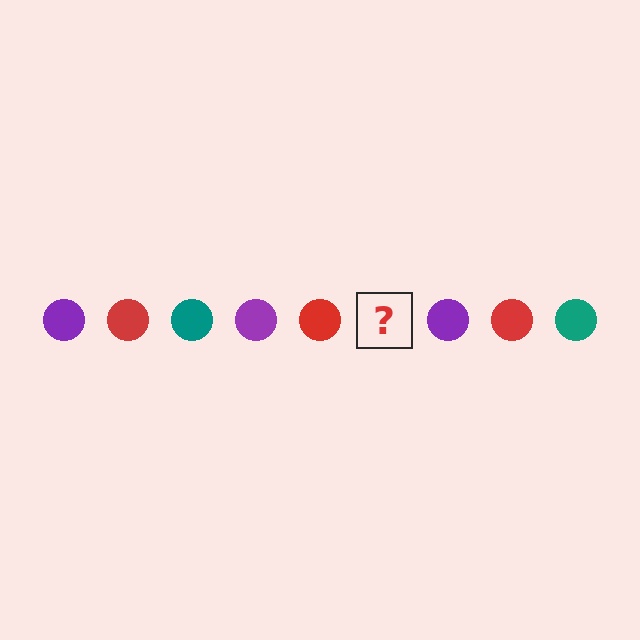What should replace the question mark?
The question mark should be replaced with a teal circle.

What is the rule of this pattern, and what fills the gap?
The rule is that the pattern cycles through purple, red, teal circles. The gap should be filled with a teal circle.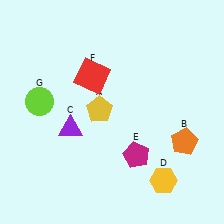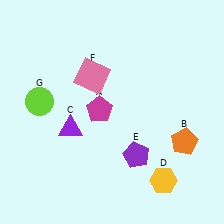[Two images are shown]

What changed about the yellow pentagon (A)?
In Image 1, A is yellow. In Image 2, it changed to magenta.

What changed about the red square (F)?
In Image 1, F is red. In Image 2, it changed to pink.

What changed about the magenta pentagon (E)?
In Image 1, E is magenta. In Image 2, it changed to purple.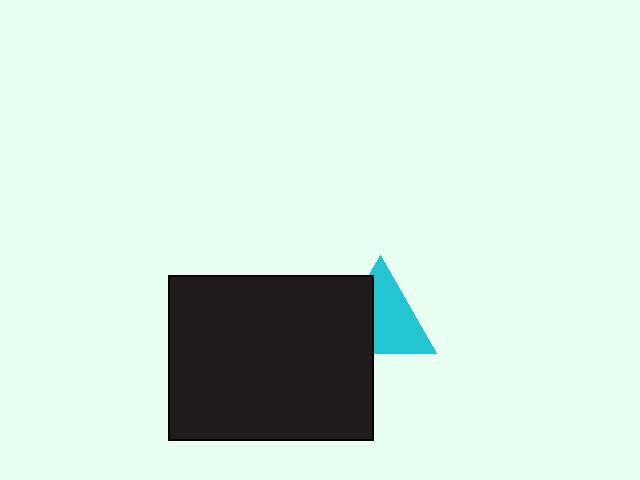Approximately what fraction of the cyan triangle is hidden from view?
Roughly 39% of the cyan triangle is hidden behind the black rectangle.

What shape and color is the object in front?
The object in front is a black rectangle.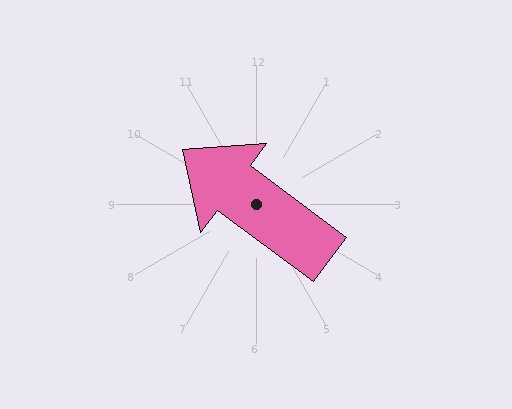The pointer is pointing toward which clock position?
Roughly 10 o'clock.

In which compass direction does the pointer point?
Northwest.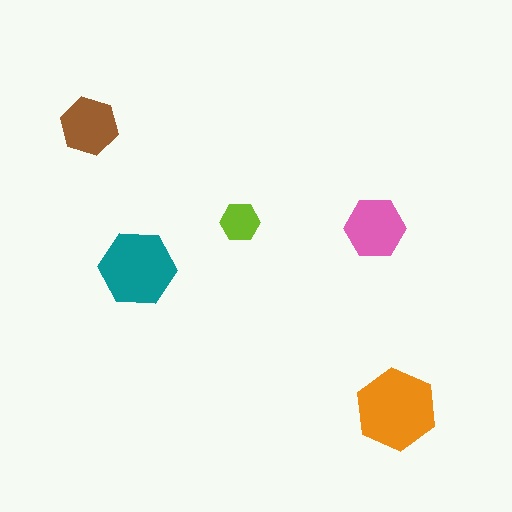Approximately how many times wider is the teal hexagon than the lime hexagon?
About 2 times wider.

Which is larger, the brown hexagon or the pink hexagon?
The pink one.